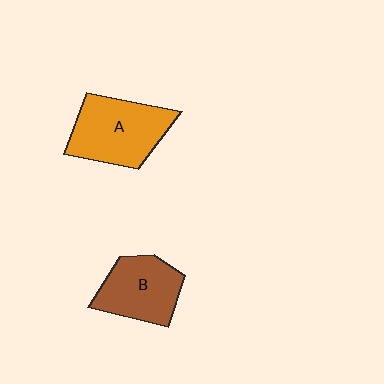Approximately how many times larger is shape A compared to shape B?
Approximately 1.2 times.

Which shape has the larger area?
Shape A (orange).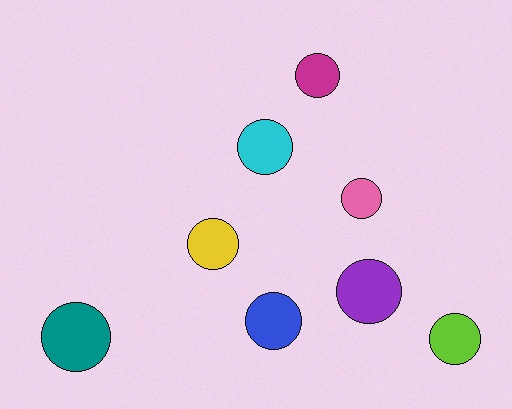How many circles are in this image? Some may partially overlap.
There are 8 circles.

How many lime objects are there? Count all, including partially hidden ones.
There is 1 lime object.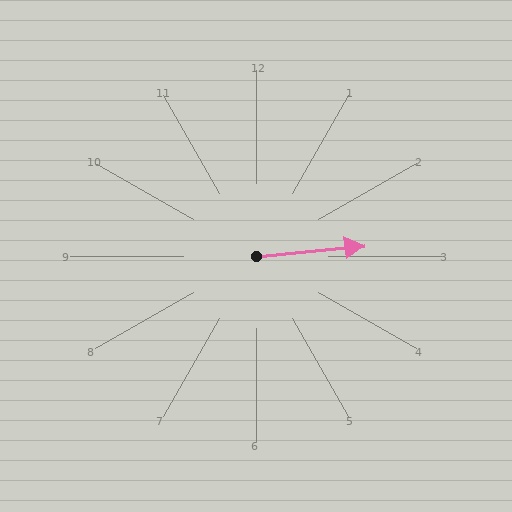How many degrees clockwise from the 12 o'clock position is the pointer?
Approximately 84 degrees.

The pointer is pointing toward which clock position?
Roughly 3 o'clock.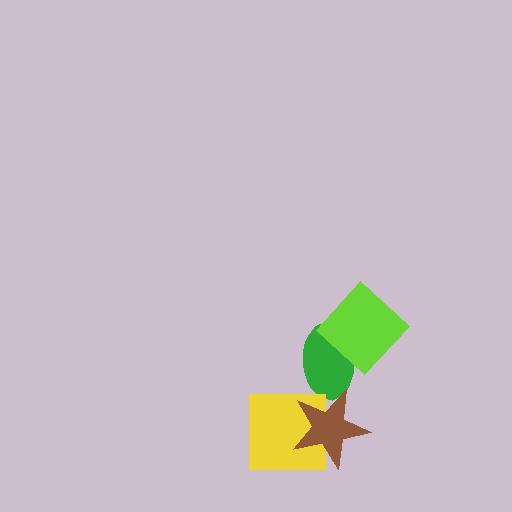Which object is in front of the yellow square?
The brown star is in front of the yellow square.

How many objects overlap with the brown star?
2 objects overlap with the brown star.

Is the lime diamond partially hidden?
No, no other shape covers it.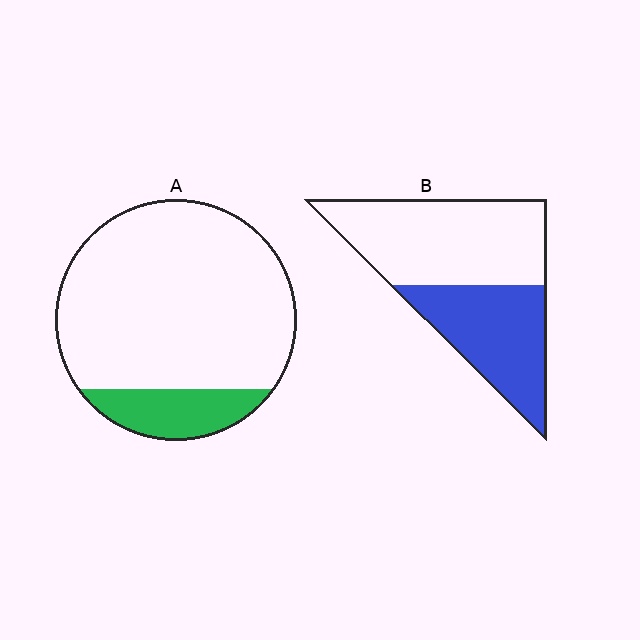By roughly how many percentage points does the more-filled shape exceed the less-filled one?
By roughly 25 percentage points (B over A).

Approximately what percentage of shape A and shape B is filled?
A is approximately 15% and B is approximately 40%.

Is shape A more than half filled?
No.